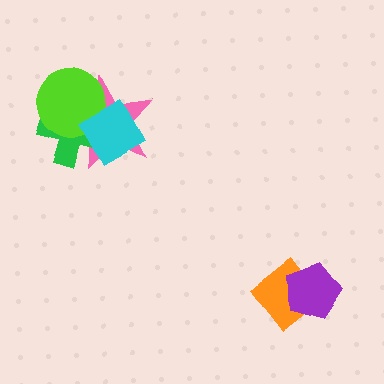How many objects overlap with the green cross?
3 objects overlap with the green cross.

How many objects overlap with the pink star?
3 objects overlap with the pink star.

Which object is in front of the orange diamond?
The purple pentagon is in front of the orange diamond.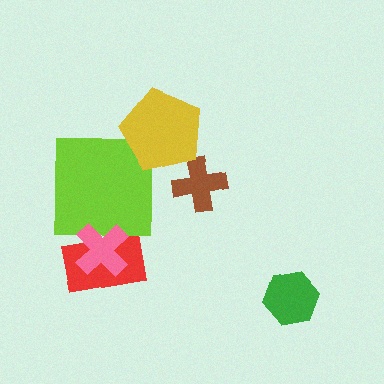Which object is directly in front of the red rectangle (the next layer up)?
The lime square is directly in front of the red rectangle.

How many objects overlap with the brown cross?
0 objects overlap with the brown cross.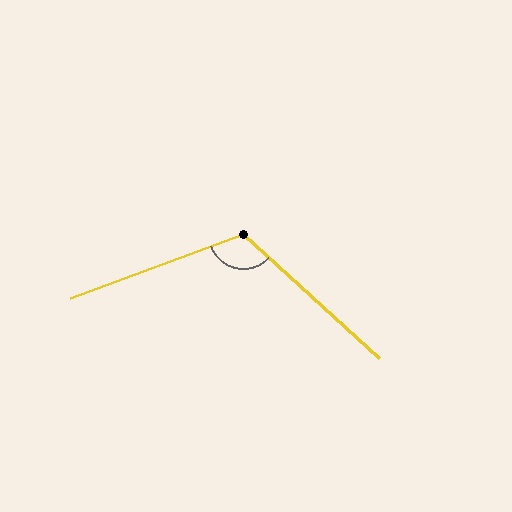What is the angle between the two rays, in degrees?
Approximately 118 degrees.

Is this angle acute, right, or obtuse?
It is obtuse.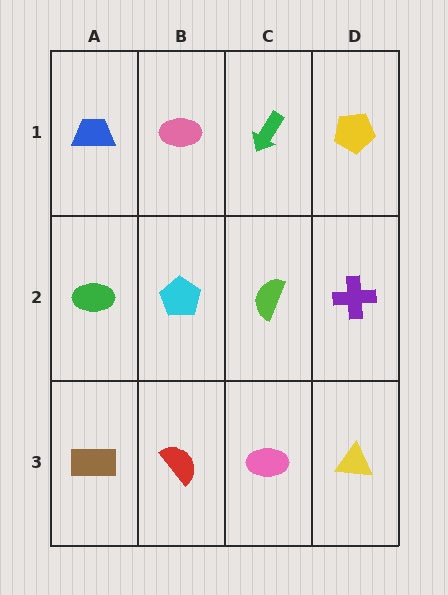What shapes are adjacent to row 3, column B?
A cyan pentagon (row 2, column B), a brown rectangle (row 3, column A), a pink ellipse (row 3, column C).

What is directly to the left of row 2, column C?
A cyan pentagon.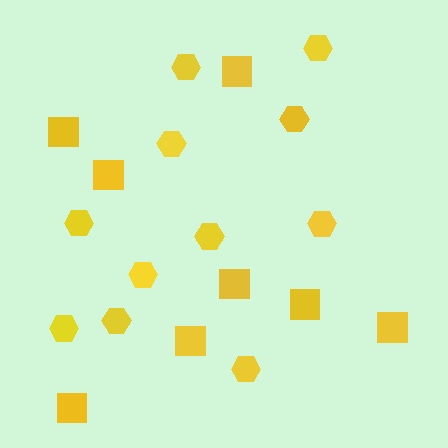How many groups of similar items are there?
There are 2 groups: one group of hexagons (11) and one group of squares (8).